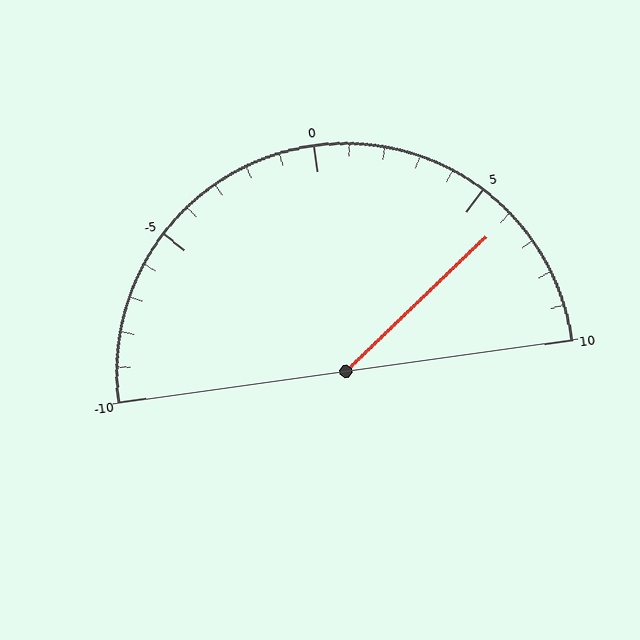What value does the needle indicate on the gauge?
The needle indicates approximately 6.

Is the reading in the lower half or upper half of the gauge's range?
The reading is in the upper half of the range (-10 to 10).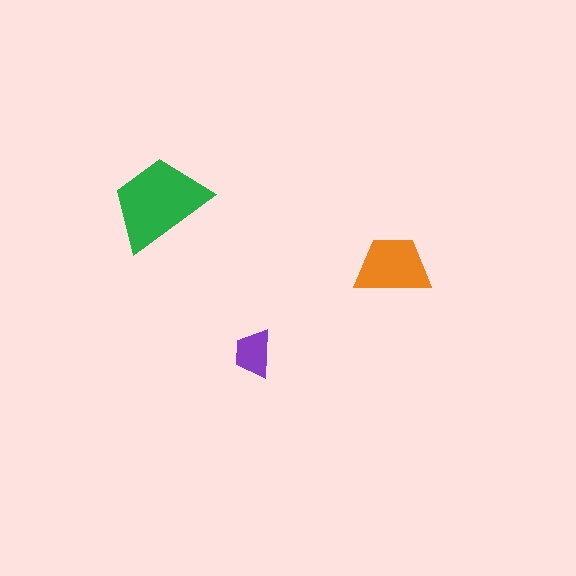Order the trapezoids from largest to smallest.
the green one, the orange one, the purple one.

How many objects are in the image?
There are 3 objects in the image.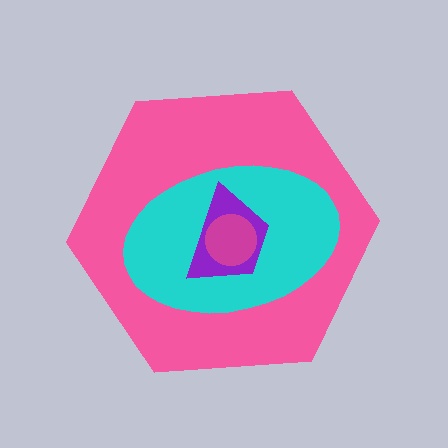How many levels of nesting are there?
4.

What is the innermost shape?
The magenta circle.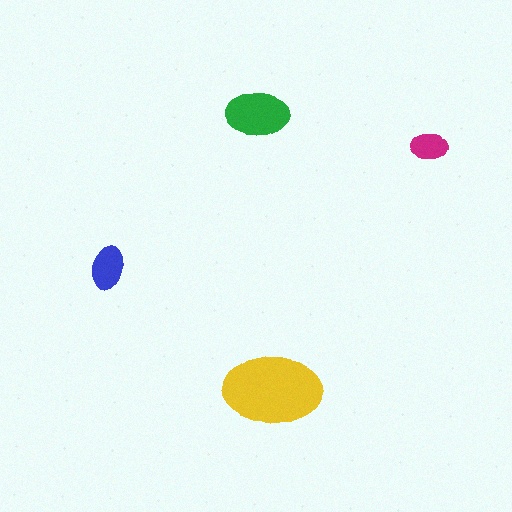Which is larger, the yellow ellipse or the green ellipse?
The yellow one.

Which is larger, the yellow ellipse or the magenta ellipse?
The yellow one.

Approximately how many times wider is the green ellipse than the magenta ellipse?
About 1.5 times wider.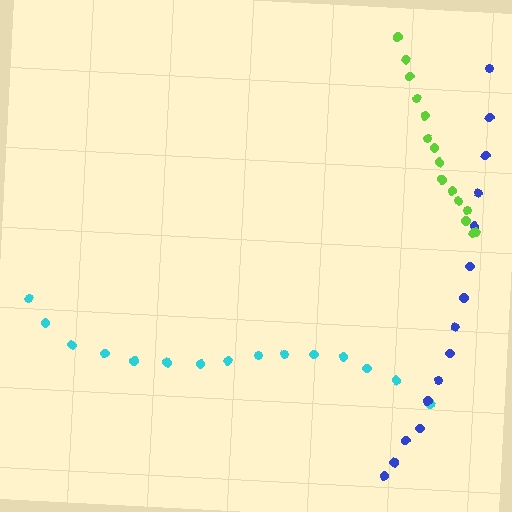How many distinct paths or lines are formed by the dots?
There are 3 distinct paths.